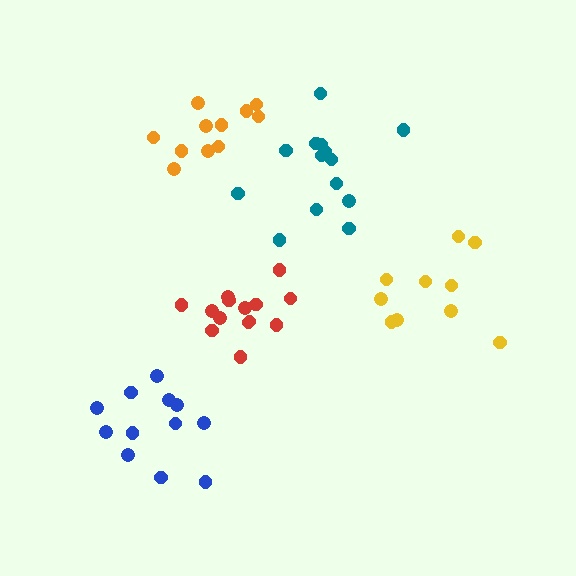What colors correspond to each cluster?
The clusters are colored: red, teal, orange, yellow, blue.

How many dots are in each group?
Group 1: 14 dots, Group 2: 14 dots, Group 3: 11 dots, Group 4: 10 dots, Group 5: 12 dots (61 total).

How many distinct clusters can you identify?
There are 5 distinct clusters.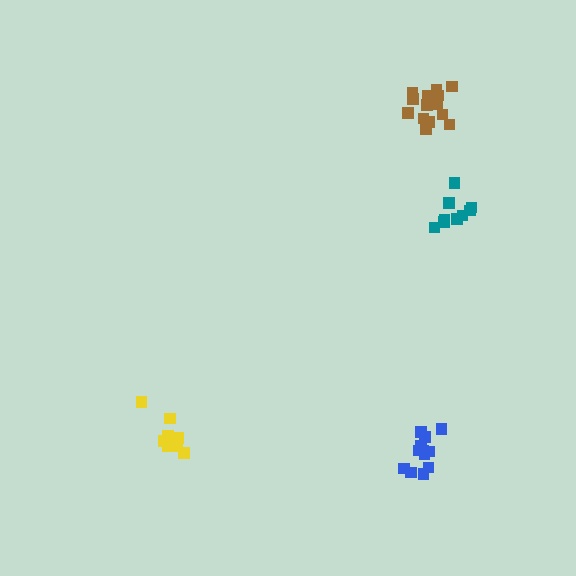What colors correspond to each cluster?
The clusters are colored: blue, teal, brown, yellow.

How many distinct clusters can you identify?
There are 4 distinct clusters.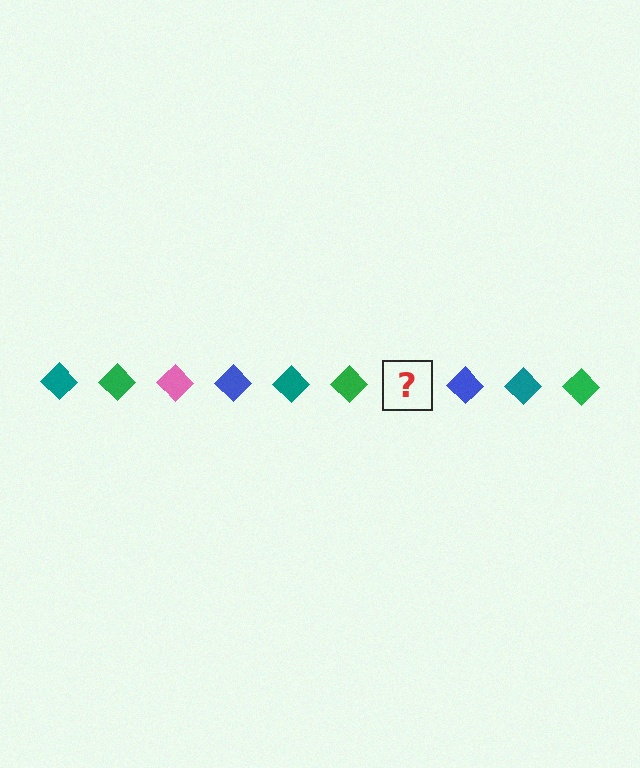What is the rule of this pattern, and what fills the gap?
The rule is that the pattern cycles through teal, green, pink, blue diamonds. The gap should be filled with a pink diamond.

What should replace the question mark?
The question mark should be replaced with a pink diamond.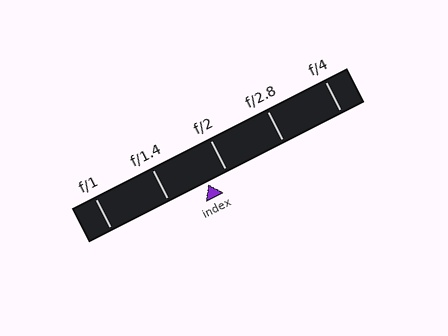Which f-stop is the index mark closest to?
The index mark is closest to f/2.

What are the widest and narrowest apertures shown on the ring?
The widest aperture shown is f/1 and the narrowest is f/4.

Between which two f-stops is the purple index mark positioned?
The index mark is between f/1.4 and f/2.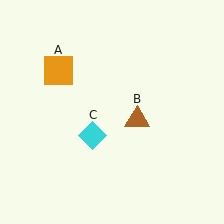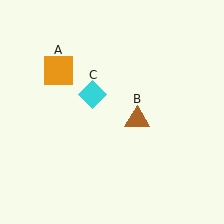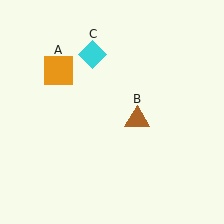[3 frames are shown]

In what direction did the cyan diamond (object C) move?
The cyan diamond (object C) moved up.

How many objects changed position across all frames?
1 object changed position: cyan diamond (object C).